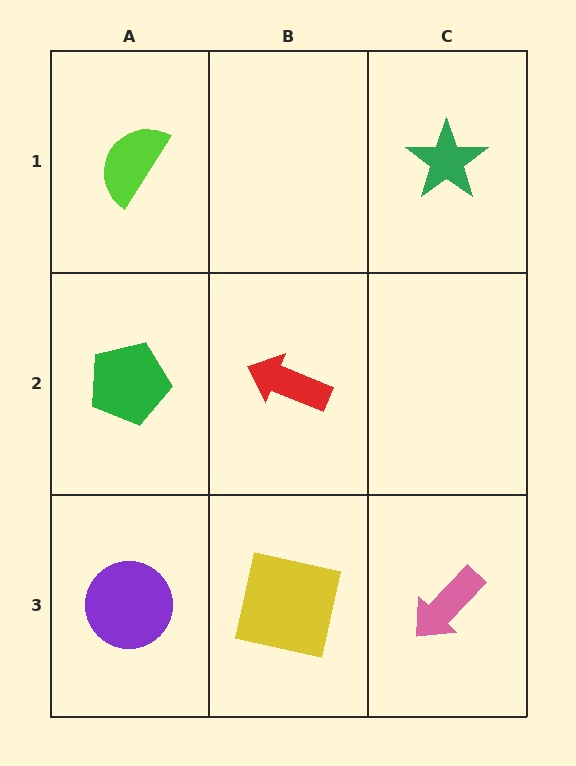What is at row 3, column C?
A pink arrow.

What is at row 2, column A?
A green pentagon.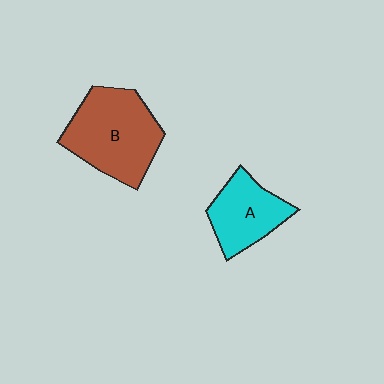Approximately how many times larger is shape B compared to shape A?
Approximately 1.5 times.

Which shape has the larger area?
Shape B (brown).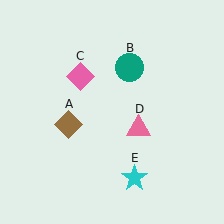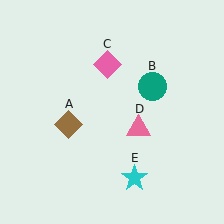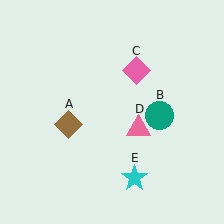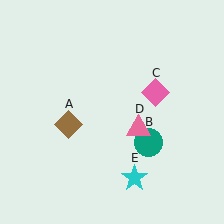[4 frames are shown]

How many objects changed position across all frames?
2 objects changed position: teal circle (object B), pink diamond (object C).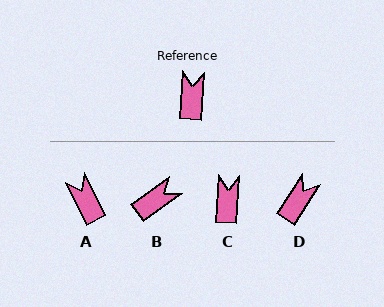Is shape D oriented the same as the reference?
No, it is off by about 29 degrees.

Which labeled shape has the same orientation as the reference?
C.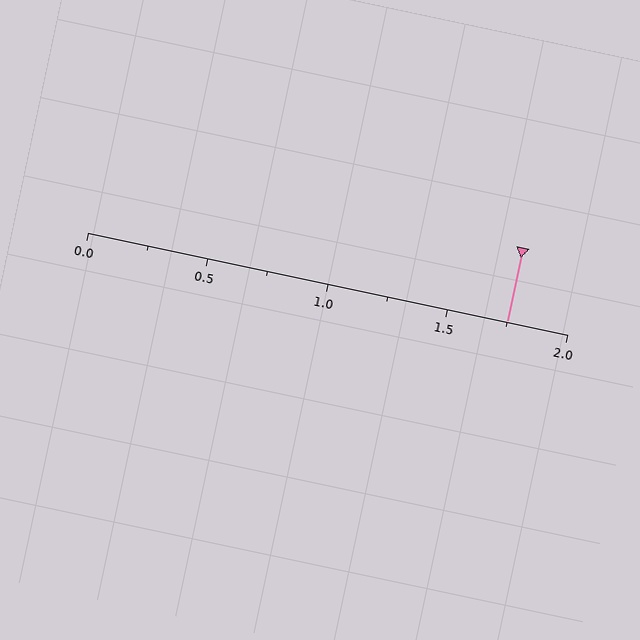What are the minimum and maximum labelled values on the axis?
The axis runs from 0.0 to 2.0.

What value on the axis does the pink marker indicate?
The marker indicates approximately 1.75.